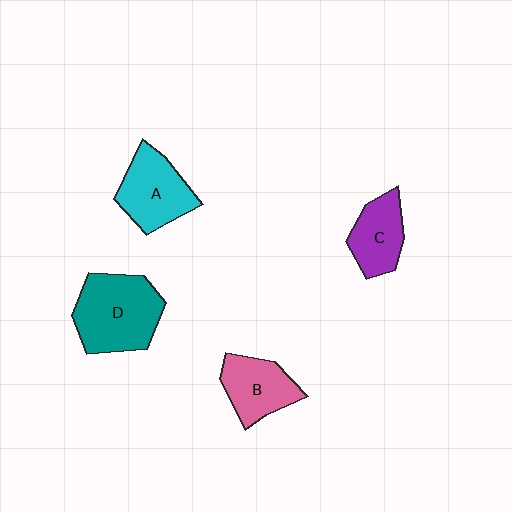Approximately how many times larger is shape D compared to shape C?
Approximately 1.7 times.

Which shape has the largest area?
Shape D (teal).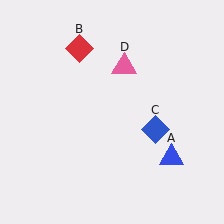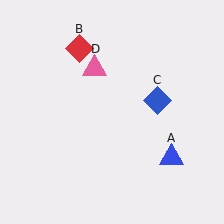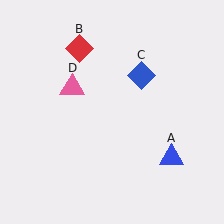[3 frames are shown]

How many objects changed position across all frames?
2 objects changed position: blue diamond (object C), pink triangle (object D).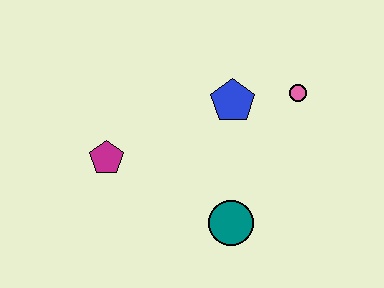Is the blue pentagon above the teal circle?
Yes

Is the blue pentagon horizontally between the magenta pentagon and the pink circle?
Yes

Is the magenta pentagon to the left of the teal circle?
Yes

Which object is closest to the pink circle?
The blue pentagon is closest to the pink circle.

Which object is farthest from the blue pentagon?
The magenta pentagon is farthest from the blue pentagon.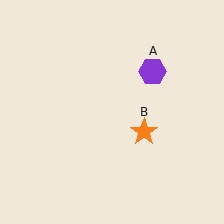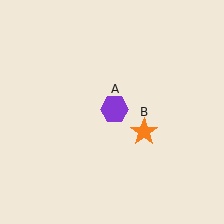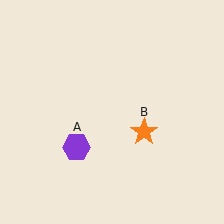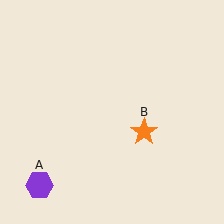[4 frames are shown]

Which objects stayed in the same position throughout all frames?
Orange star (object B) remained stationary.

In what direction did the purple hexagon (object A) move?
The purple hexagon (object A) moved down and to the left.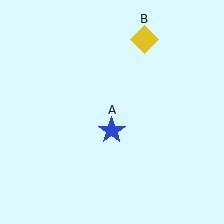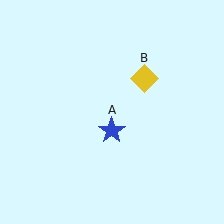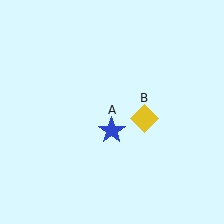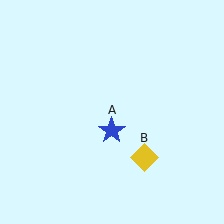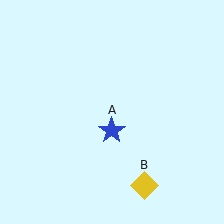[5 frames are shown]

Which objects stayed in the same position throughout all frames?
Blue star (object A) remained stationary.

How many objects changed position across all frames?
1 object changed position: yellow diamond (object B).